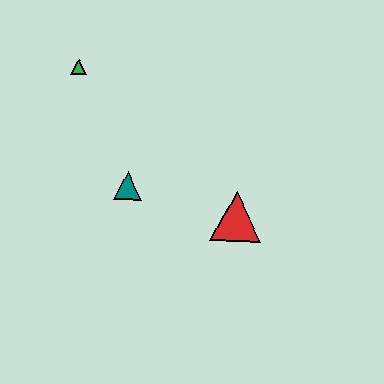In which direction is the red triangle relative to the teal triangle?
The red triangle is to the right of the teal triangle.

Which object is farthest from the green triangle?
The red triangle is farthest from the green triangle.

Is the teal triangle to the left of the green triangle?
No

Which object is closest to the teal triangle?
The red triangle is closest to the teal triangle.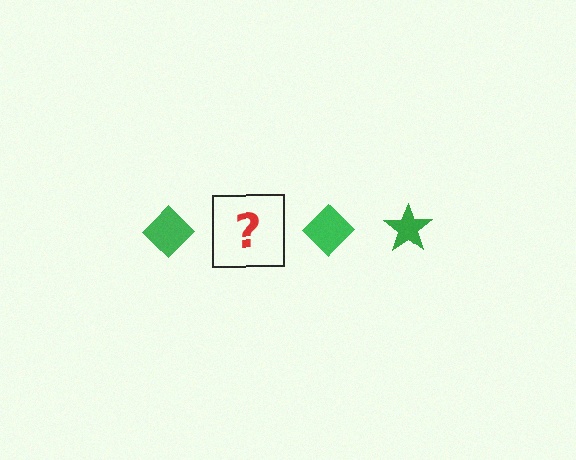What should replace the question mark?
The question mark should be replaced with a green star.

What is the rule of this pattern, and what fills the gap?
The rule is that the pattern cycles through diamond, star shapes in green. The gap should be filled with a green star.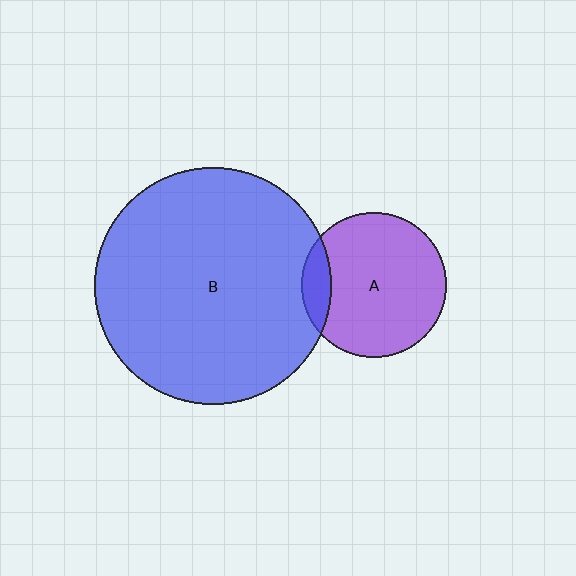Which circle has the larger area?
Circle B (blue).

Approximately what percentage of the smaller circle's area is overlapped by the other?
Approximately 10%.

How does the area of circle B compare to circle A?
Approximately 2.7 times.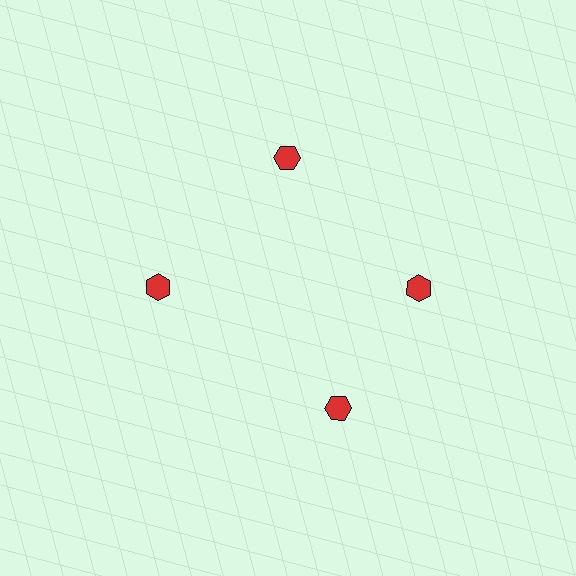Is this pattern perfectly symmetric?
No. The 4 red hexagons are arranged in a ring, but one element near the 6 o'clock position is rotated out of alignment along the ring, breaking the 4-fold rotational symmetry.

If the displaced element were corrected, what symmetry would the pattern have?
It would have 4-fold rotational symmetry — the pattern would map onto itself every 90 degrees.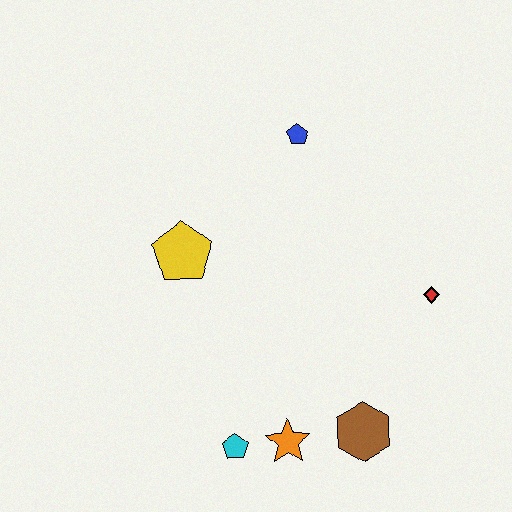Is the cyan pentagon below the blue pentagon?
Yes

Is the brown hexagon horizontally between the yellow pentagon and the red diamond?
Yes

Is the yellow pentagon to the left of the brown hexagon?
Yes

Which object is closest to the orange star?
The cyan pentagon is closest to the orange star.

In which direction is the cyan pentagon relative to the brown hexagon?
The cyan pentagon is to the left of the brown hexagon.